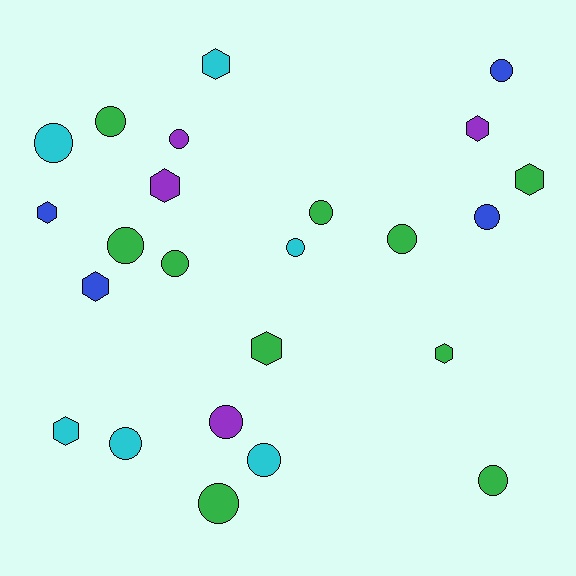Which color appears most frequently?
Green, with 10 objects.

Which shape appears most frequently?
Circle, with 15 objects.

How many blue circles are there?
There are 2 blue circles.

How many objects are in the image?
There are 24 objects.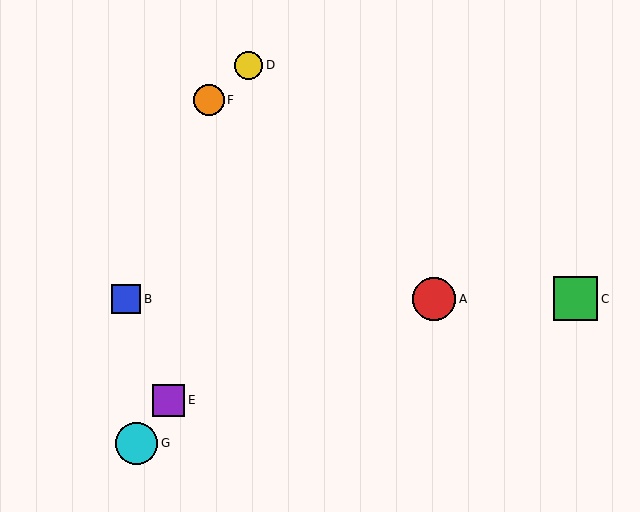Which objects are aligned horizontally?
Objects A, B, C are aligned horizontally.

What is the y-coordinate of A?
Object A is at y≈299.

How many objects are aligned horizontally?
3 objects (A, B, C) are aligned horizontally.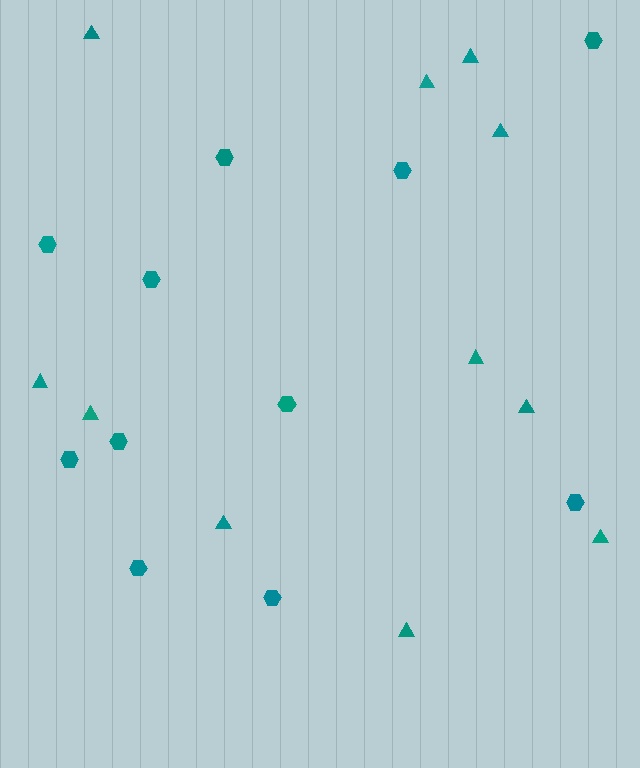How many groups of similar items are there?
There are 2 groups: one group of hexagons (11) and one group of triangles (11).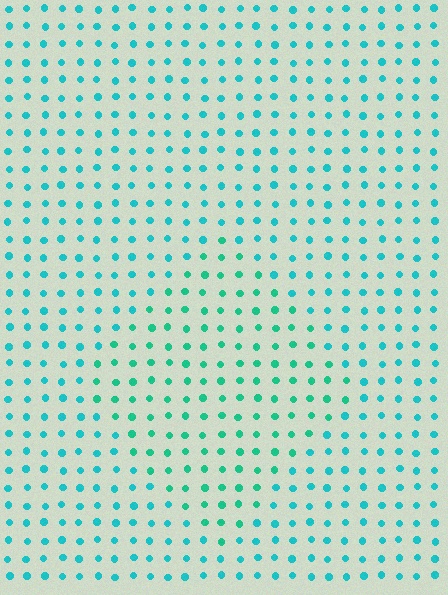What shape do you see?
I see a diamond.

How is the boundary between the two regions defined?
The boundary is defined purely by a slight shift in hue (about 22 degrees). Spacing, size, and orientation are identical on both sides.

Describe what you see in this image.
The image is filled with small cyan elements in a uniform arrangement. A diamond-shaped region is visible where the elements are tinted to a slightly different hue, forming a subtle color boundary.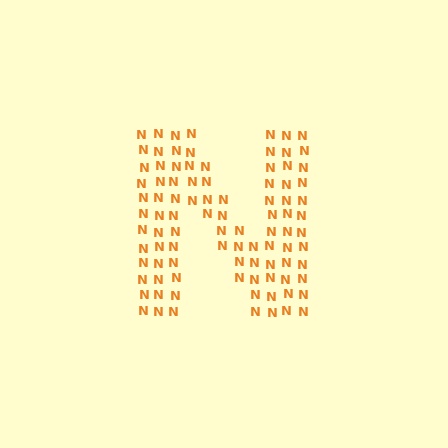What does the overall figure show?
The overall figure shows the letter N.